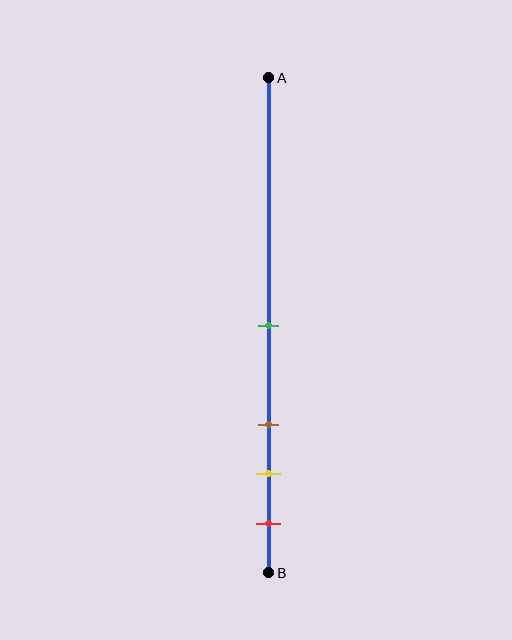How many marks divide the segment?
There are 4 marks dividing the segment.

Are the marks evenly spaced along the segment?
No, the marks are not evenly spaced.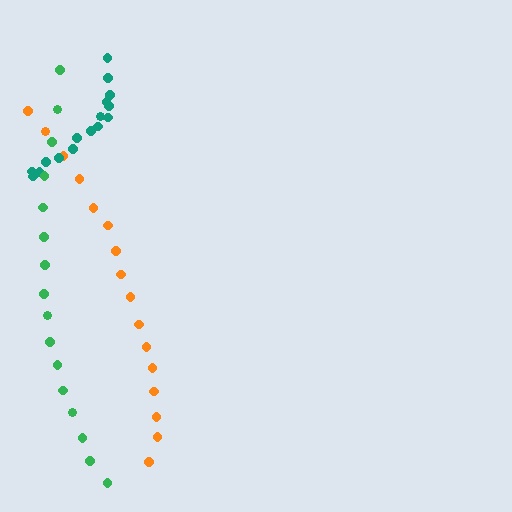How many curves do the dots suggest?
There are 3 distinct paths.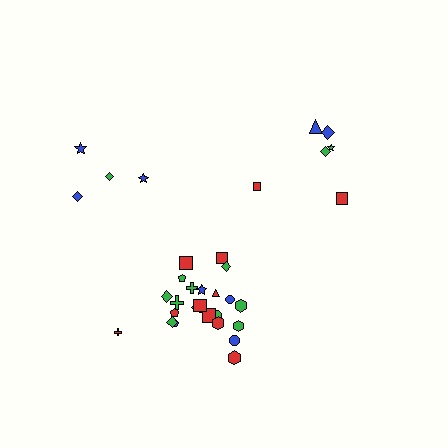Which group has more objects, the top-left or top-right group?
The top-right group.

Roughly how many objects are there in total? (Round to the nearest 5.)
Roughly 35 objects in total.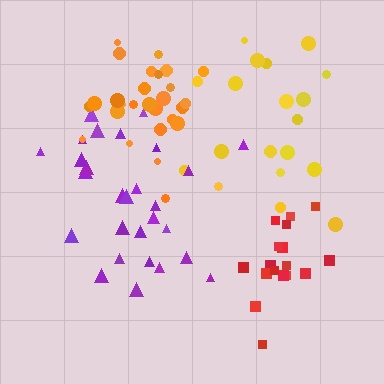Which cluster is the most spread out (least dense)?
Yellow.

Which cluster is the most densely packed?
Orange.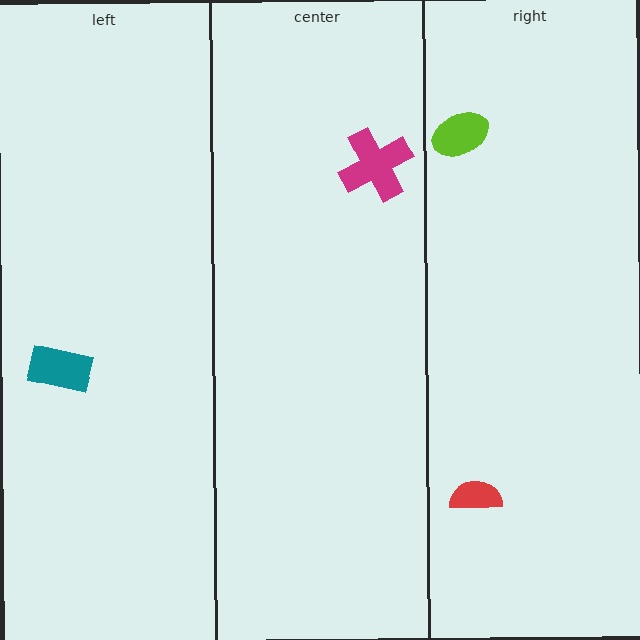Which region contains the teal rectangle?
The left region.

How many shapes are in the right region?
2.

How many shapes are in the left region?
1.